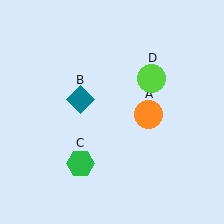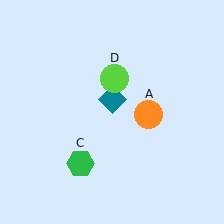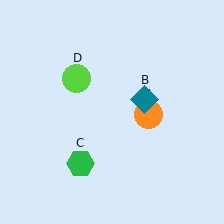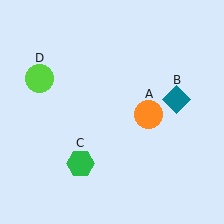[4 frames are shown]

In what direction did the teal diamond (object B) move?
The teal diamond (object B) moved right.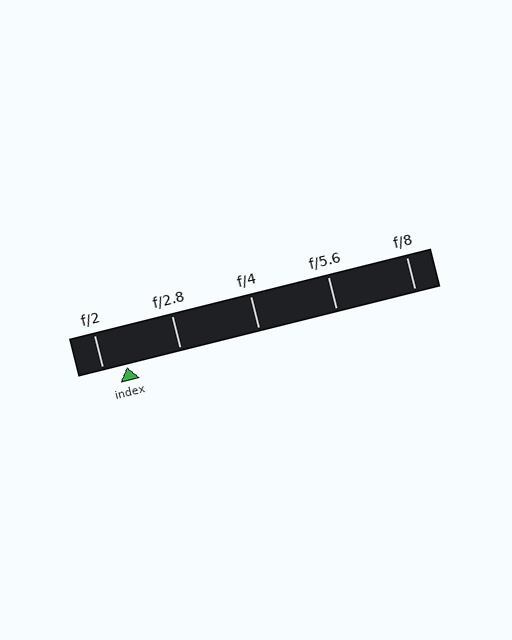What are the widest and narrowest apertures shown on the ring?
The widest aperture shown is f/2 and the narrowest is f/8.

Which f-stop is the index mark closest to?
The index mark is closest to f/2.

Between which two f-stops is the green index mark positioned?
The index mark is between f/2 and f/2.8.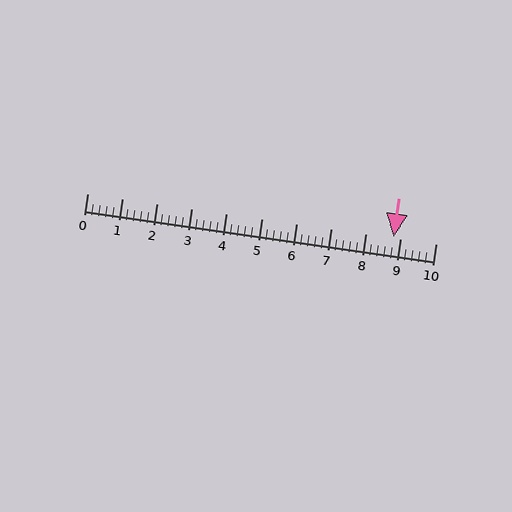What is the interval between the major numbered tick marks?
The major tick marks are spaced 1 units apart.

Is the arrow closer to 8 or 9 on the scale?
The arrow is closer to 9.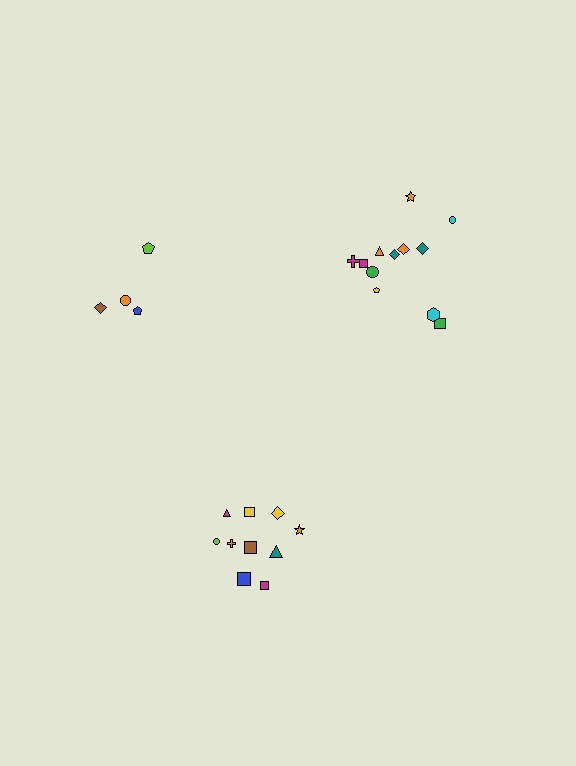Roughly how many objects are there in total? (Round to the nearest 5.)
Roughly 25 objects in total.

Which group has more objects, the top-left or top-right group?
The top-right group.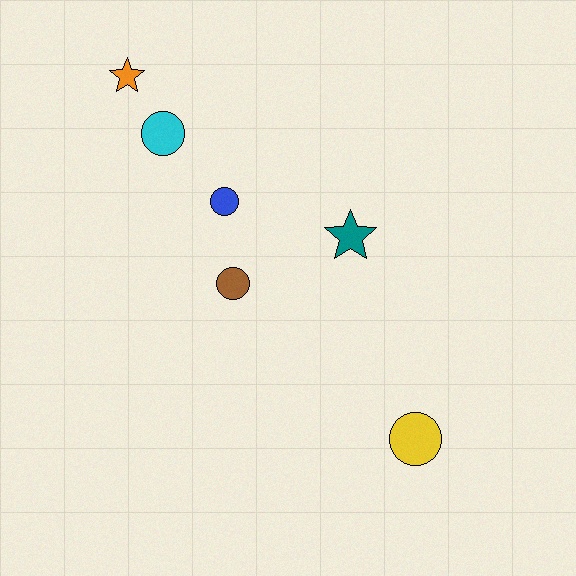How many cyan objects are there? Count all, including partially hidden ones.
There is 1 cyan object.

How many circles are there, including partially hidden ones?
There are 4 circles.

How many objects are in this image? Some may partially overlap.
There are 6 objects.